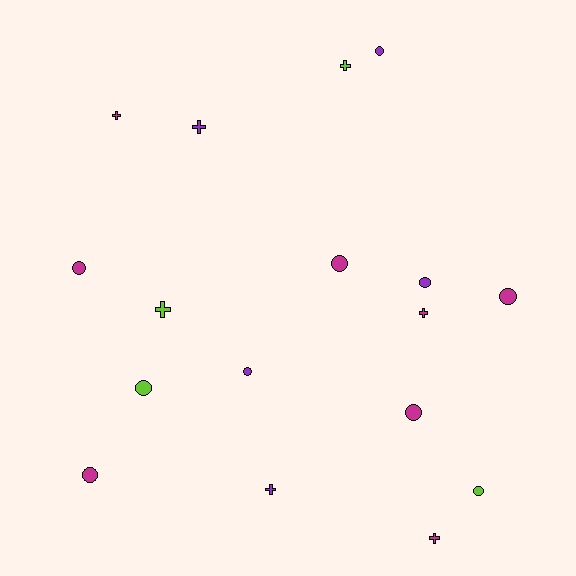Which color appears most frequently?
Magenta, with 8 objects.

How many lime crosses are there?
There are 2 lime crosses.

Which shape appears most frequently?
Circle, with 10 objects.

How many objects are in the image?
There are 17 objects.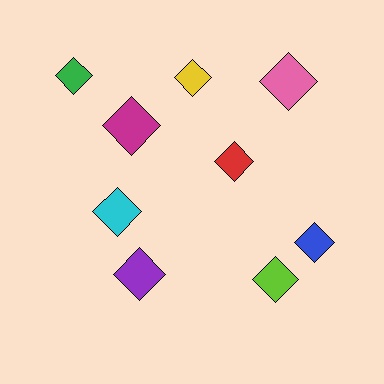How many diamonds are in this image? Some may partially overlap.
There are 9 diamonds.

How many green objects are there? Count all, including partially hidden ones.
There is 1 green object.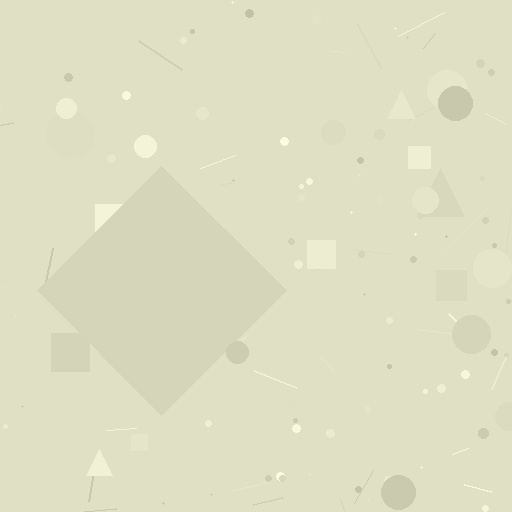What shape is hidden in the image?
A diamond is hidden in the image.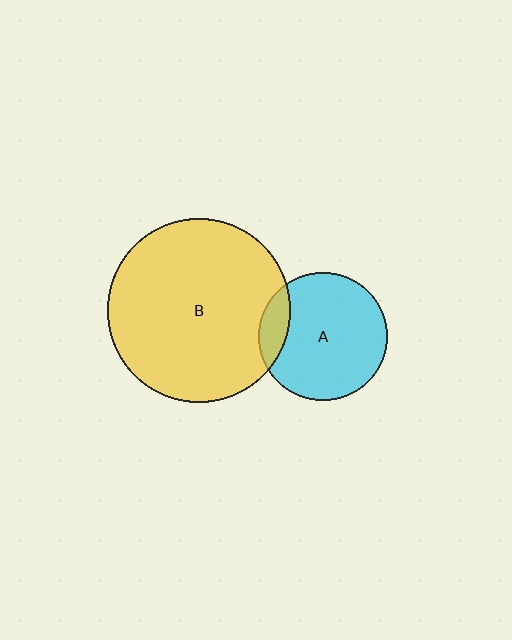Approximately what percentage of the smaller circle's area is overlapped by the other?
Approximately 15%.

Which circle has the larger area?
Circle B (yellow).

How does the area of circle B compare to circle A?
Approximately 2.0 times.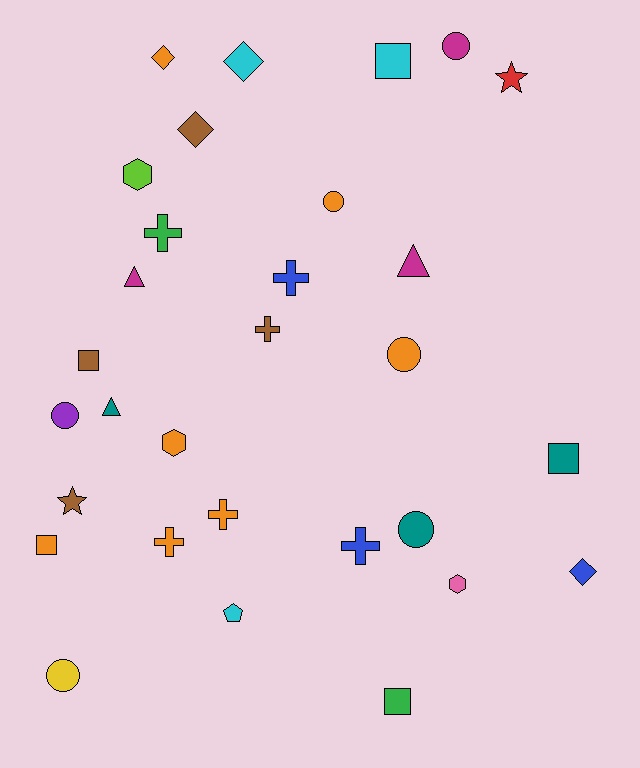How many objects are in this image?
There are 30 objects.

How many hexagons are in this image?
There are 3 hexagons.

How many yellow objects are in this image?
There is 1 yellow object.